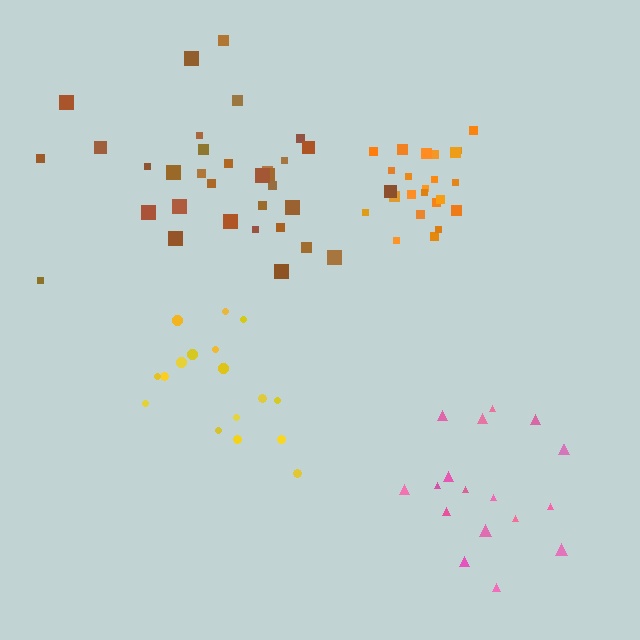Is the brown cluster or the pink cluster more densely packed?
Brown.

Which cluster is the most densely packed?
Orange.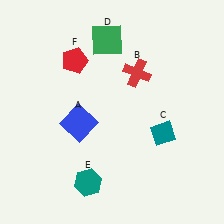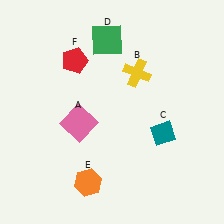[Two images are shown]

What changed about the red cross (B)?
In Image 1, B is red. In Image 2, it changed to yellow.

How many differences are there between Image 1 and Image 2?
There are 3 differences between the two images.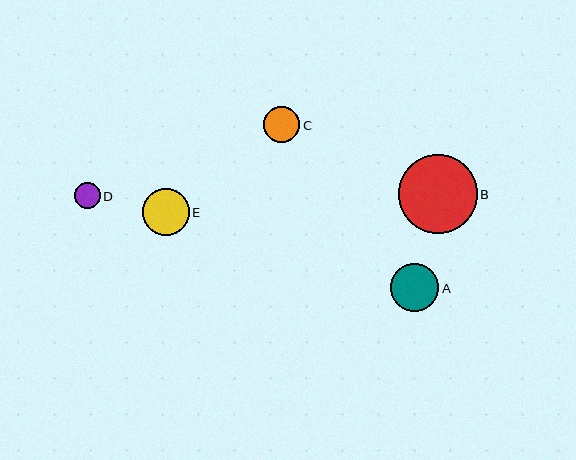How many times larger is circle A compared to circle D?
Circle A is approximately 1.8 times the size of circle D.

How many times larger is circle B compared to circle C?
Circle B is approximately 2.2 times the size of circle C.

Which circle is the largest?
Circle B is the largest with a size of approximately 79 pixels.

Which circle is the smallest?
Circle D is the smallest with a size of approximately 26 pixels.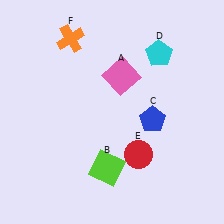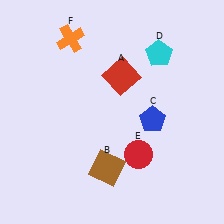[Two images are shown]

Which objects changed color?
A changed from pink to red. B changed from lime to brown.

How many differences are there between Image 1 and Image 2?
There are 2 differences between the two images.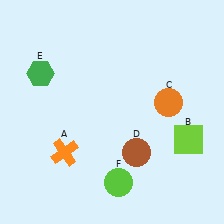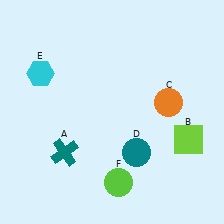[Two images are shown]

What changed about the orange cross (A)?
In Image 1, A is orange. In Image 2, it changed to teal.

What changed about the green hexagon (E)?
In Image 1, E is green. In Image 2, it changed to cyan.